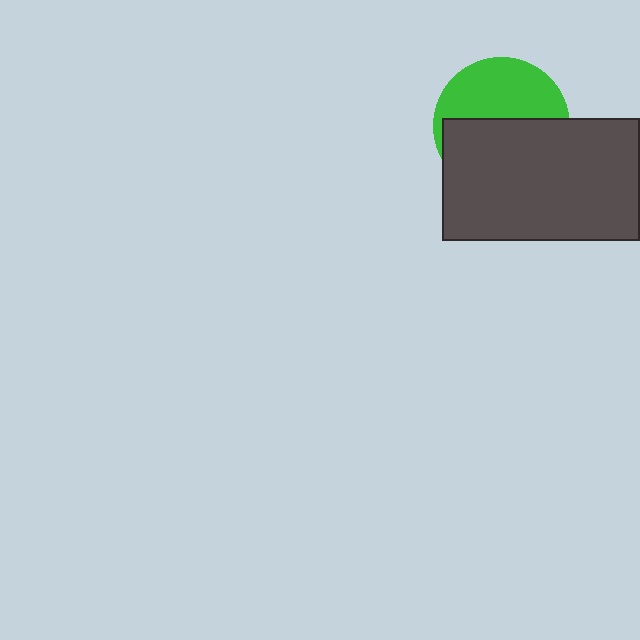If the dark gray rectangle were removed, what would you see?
You would see the complete green circle.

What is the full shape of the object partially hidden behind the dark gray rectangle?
The partially hidden object is a green circle.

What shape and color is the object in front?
The object in front is a dark gray rectangle.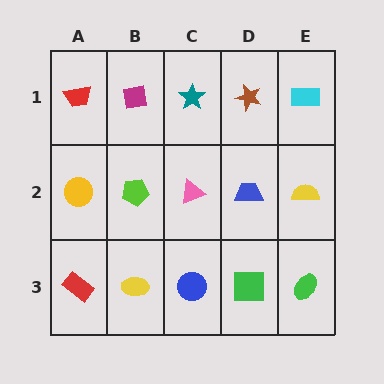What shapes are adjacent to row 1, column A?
A yellow circle (row 2, column A), a magenta square (row 1, column B).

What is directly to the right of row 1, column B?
A teal star.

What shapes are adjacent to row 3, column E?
A yellow semicircle (row 2, column E), a green square (row 3, column D).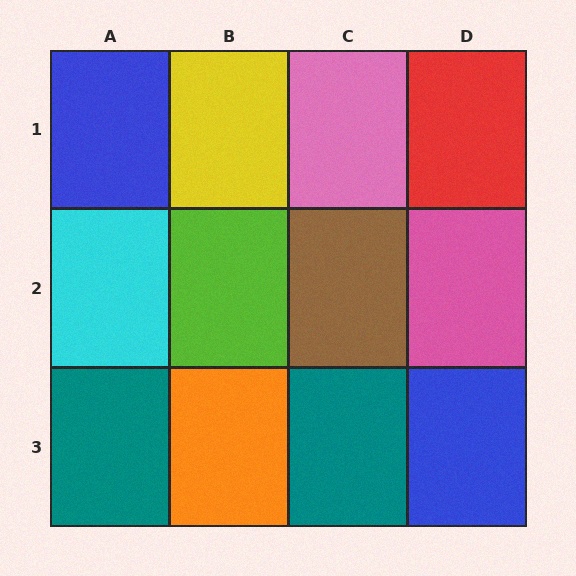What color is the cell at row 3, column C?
Teal.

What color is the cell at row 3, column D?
Blue.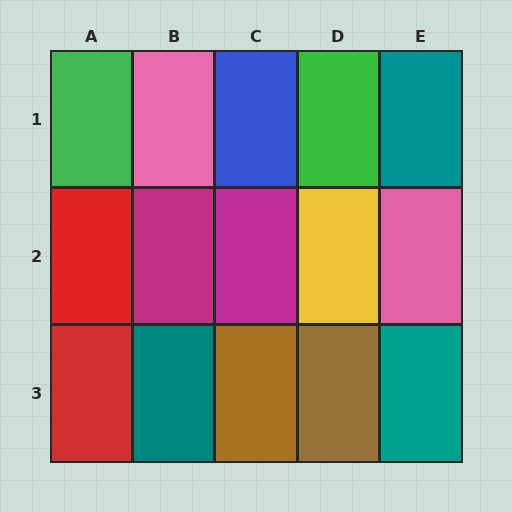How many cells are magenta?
2 cells are magenta.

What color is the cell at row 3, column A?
Red.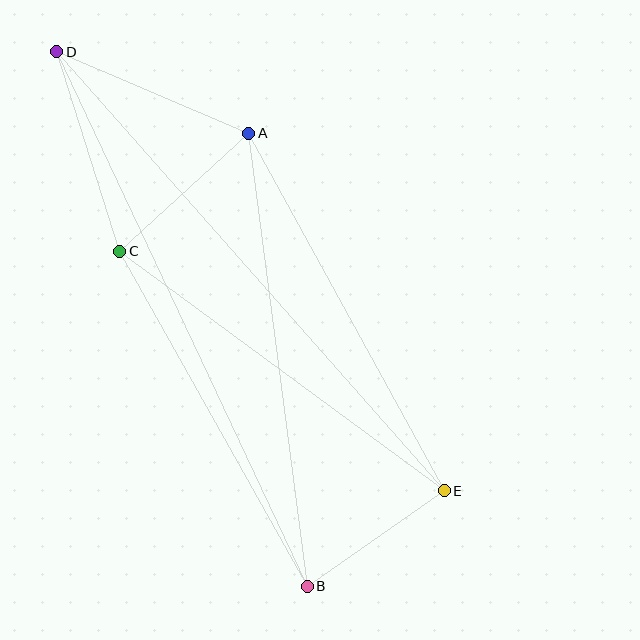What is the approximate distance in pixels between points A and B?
The distance between A and B is approximately 457 pixels.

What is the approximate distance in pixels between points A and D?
The distance between A and D is approximately 209 pixels.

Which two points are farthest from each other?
Points B and D are farthest from each other.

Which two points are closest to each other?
Points B and E are closest to each other.